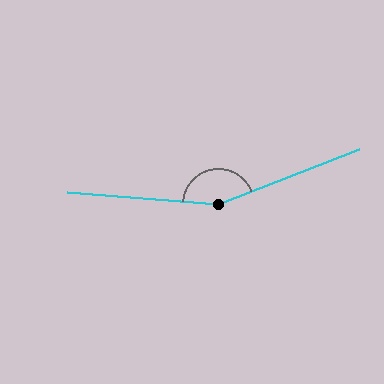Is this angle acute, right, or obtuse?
It is obtuse.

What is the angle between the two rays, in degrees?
Approximately 154 degrees.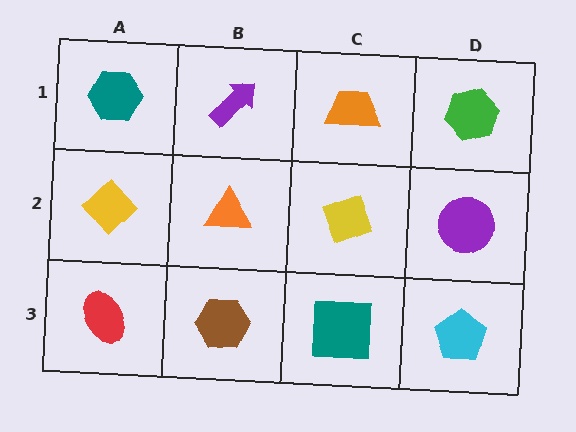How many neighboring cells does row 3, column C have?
3.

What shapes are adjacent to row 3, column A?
A yellow diamond (row 2, column A), a brown hexagon (row 3, column B).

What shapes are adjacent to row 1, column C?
A yellow diamond (row 2, column C), a purple arrow (row 1, column B), a green hexagon (row 1, column D).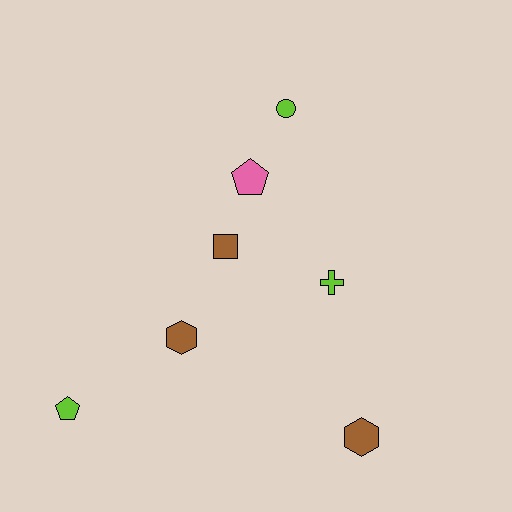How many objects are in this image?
There are 7 objects.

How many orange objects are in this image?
There are no orange objects.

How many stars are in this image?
There are no stars.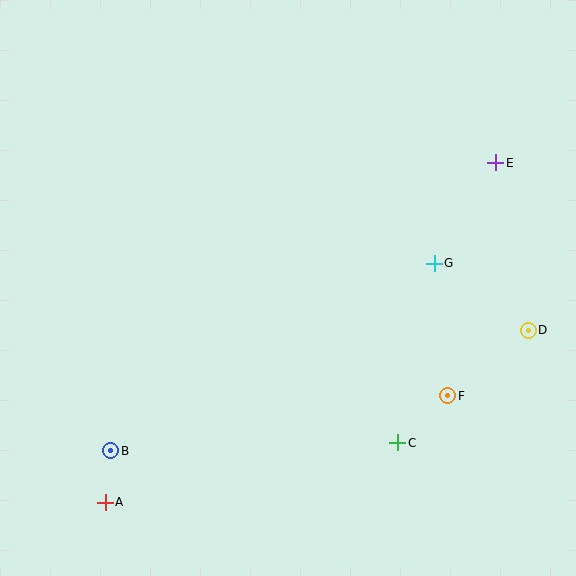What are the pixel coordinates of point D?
Point D is at (528, 330).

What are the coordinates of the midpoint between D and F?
The midpoint between D and F is at (488, 363).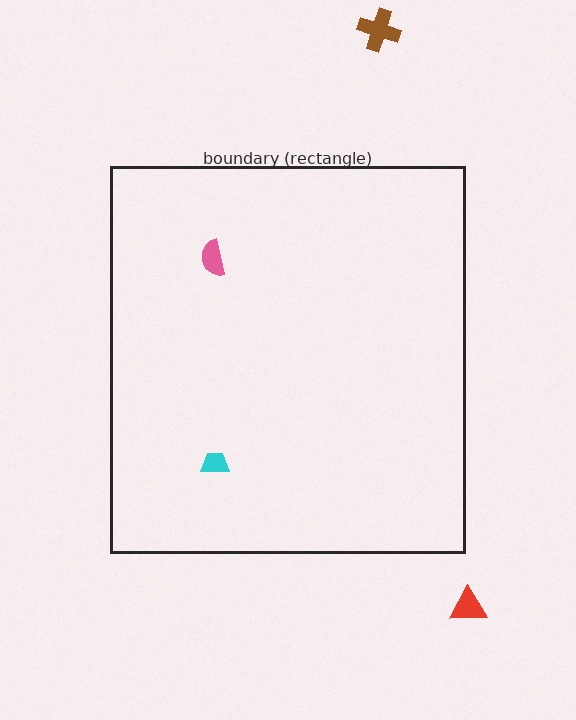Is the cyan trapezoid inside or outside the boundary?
Inside.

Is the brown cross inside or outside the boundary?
Outside.